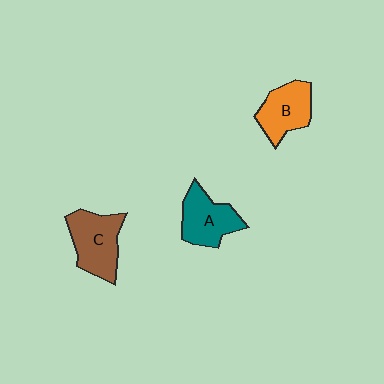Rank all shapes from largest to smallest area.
From largest to smallest: C (brown), A (teal), B (orange).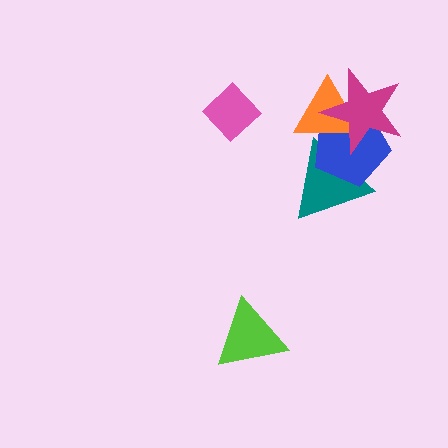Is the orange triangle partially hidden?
Yes, it is partially covered by another shape.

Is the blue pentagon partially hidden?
Yes, it is partially covered by another shape.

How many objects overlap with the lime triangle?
0 objects overlap with the lime triangle.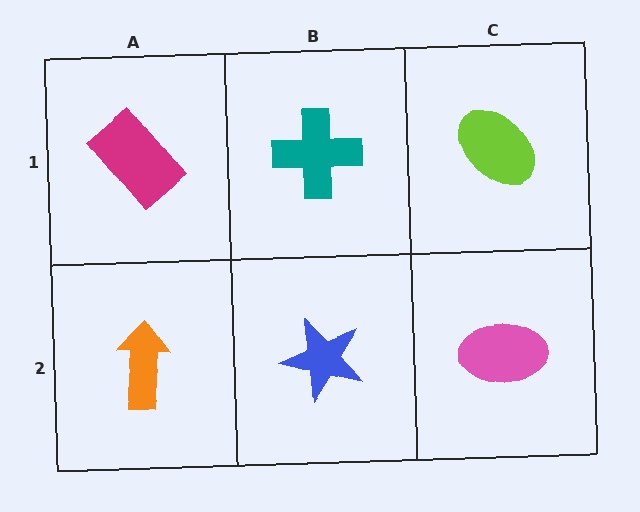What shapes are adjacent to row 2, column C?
A lime ellipse (row 1, column C), a blue star (row 2, column B).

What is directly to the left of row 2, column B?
An orange arrow.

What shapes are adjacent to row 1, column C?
A pink ellipse (row 2, column C), a teal cross (row 1, column B).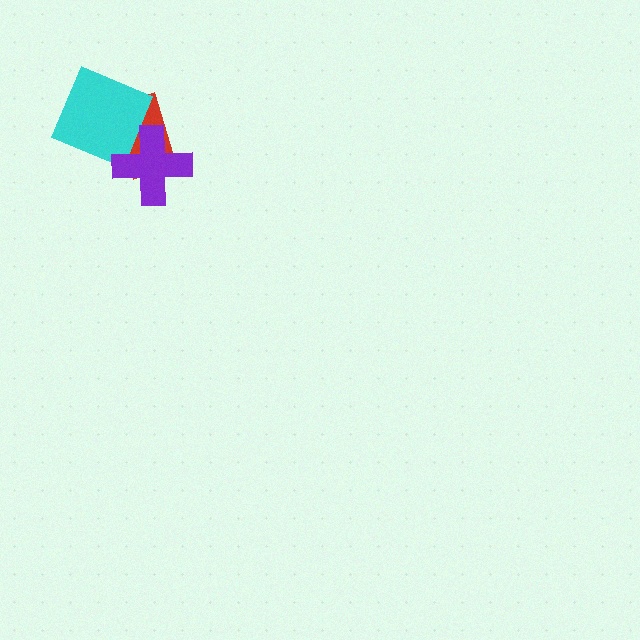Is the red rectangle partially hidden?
Yes, it is partially covered by another shape.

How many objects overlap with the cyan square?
2 objects overlap with the cyan square.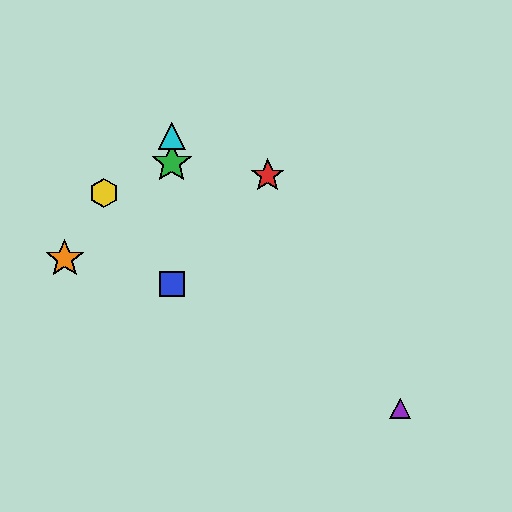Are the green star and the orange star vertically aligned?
No, the green star is at x≈172 and the orange star is at x≈65.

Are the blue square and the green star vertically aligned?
Yes, both are at x≈172.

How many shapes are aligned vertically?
3 shapes (the blue square, the green star, the cyan triangle) are aligned vertically.